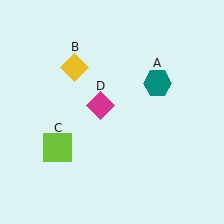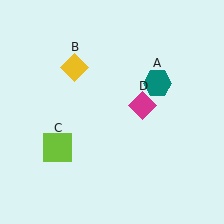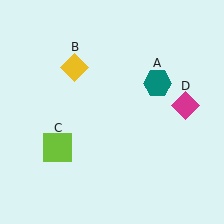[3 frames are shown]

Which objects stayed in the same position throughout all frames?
Teal hexagon (object A) and yellow diamond (object B) and lime square (object C) remained stationary.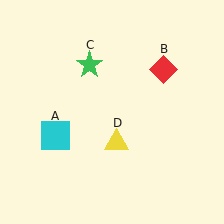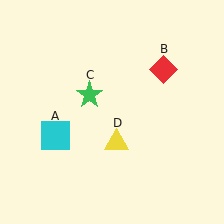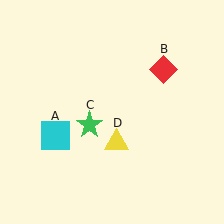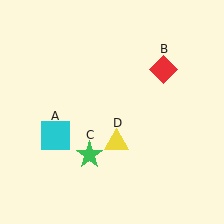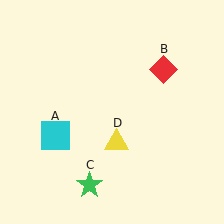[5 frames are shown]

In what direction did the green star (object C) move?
The green star (object C) moved down.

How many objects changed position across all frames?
1 object changed position: green star (object C).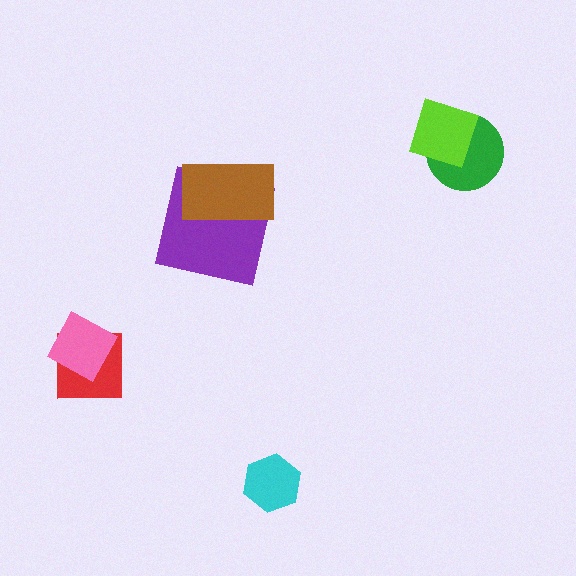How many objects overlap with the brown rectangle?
1 object overlaps with the brown rectangle.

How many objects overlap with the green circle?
1 object overlaps with the green circle.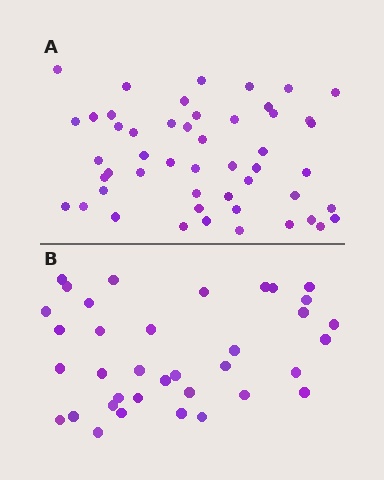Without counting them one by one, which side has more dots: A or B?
Region A (the top region) has more dots.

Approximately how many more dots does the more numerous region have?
Region A has approximately 15 more dots than region B.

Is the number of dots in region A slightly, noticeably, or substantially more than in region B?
Region A has noticeably more, but not dramatically so. The ratio is roughly 1.4 to 1.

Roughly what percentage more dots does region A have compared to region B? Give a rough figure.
About 40% more.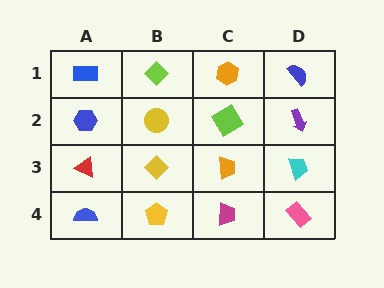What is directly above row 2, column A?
A blue rectangle.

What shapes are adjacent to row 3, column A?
A blue hexagon (row 2, column A), a blue semicircle (row 4, column A), a yellow diamond (row 3, column B).